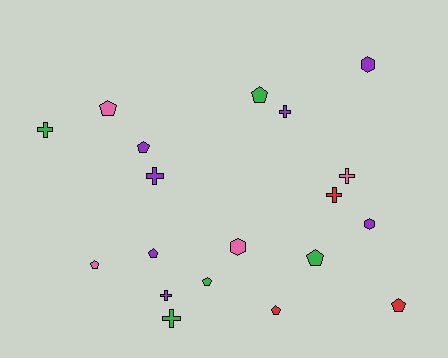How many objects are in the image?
There are 19 objects.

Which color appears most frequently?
Purple, with 7 objects.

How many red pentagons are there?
There are 2 red pentagons.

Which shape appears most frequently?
Pentagon, with 9 objects.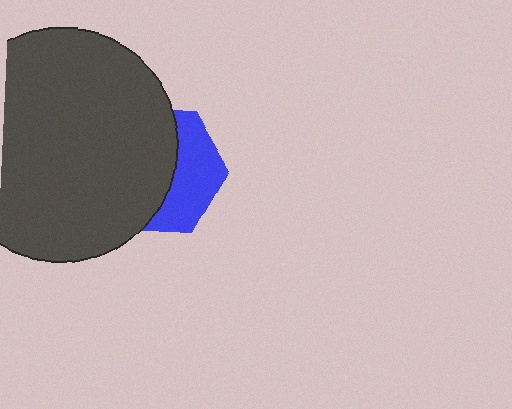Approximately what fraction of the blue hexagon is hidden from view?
Roughly 60% of the blue hexagon is hidden behind the dark gray circle.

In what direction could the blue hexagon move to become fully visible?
The blue hexagon could move right. That would shift it out from behind the dark gray circle entirely.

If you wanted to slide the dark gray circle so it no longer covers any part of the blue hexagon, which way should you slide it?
Slide it left — that is the most direct way to separate the two shapes.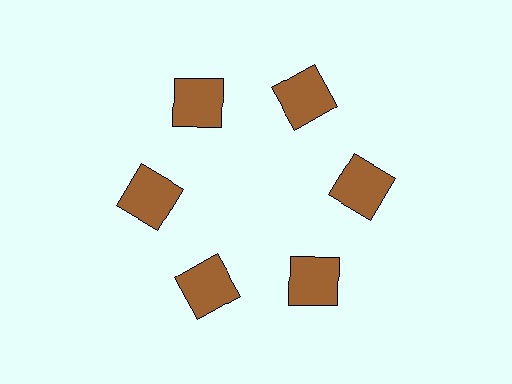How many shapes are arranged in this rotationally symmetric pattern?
There are 6 shapes, arranged in 6 groups of 1.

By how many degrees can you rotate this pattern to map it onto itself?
The pattern maps onto itself every 60 degrees of rotation.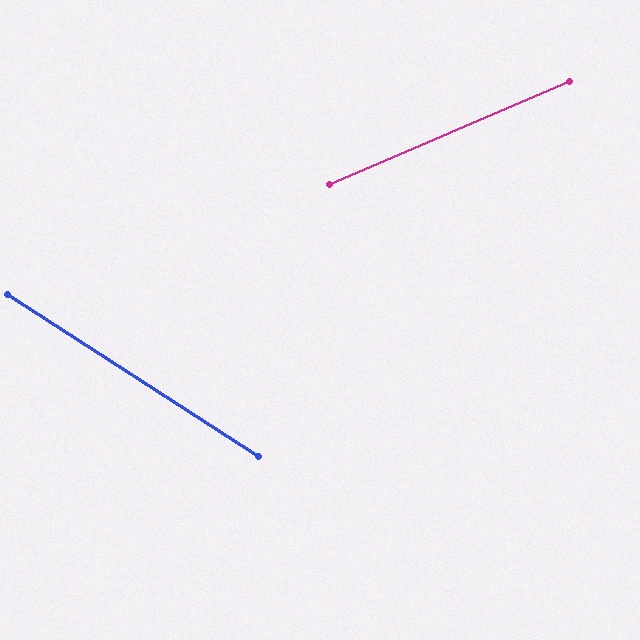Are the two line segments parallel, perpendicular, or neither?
Neither parallel nor perpendicular — they differ by about 56°.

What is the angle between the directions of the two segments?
Approximately 56 degrees.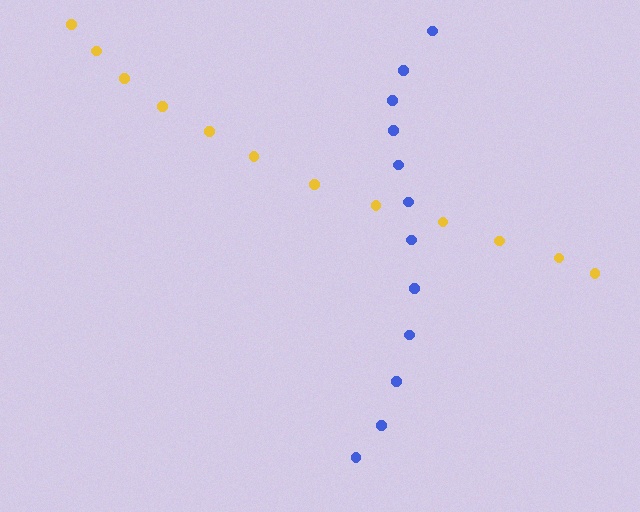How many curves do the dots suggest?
There are 2 distinct paths.